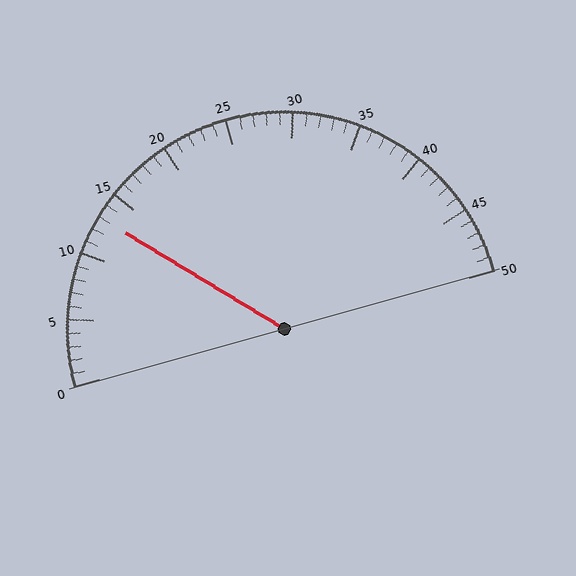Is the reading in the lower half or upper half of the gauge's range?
The reading is in the lower half of the range (0 to 50).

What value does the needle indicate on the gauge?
The needle indicates approximately 13.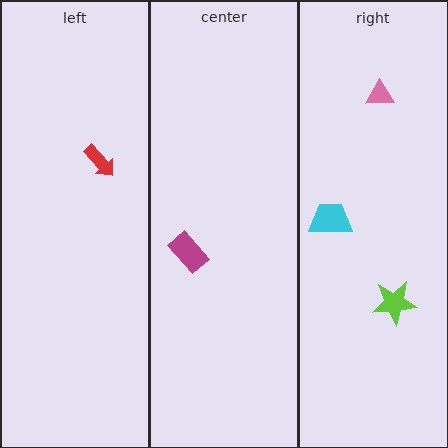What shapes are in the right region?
The lime star, the pink triangle, the cyan trapezoid.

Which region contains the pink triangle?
The right region.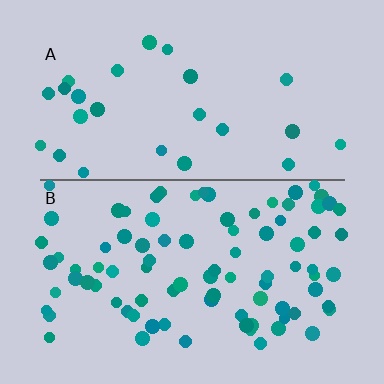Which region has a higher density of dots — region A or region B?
B (the bottom).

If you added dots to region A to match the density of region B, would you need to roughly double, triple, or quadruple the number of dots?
Approximately triple.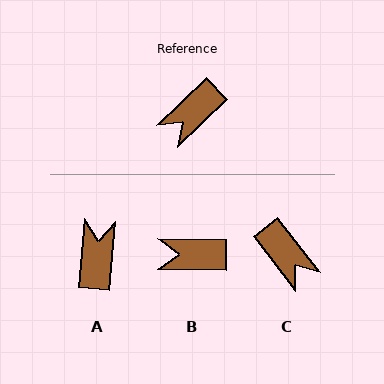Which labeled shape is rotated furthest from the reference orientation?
A, about 139 degrees away.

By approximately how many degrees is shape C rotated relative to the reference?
Approximately 84 degrees counter-clockwise.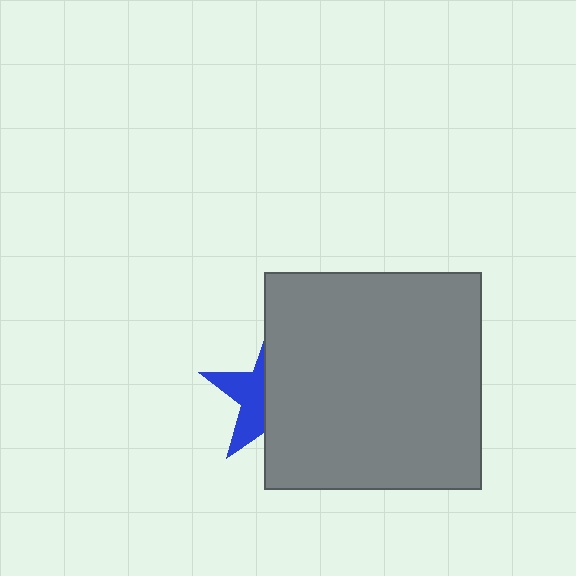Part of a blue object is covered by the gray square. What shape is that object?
It is a star.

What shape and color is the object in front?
The object in front is a gray square.